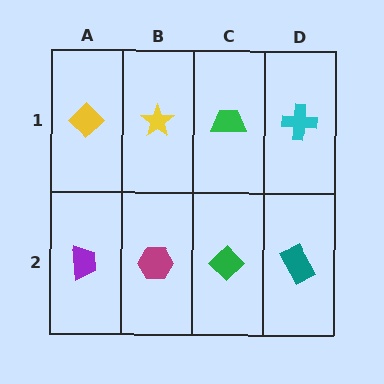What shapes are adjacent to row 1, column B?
A magenta hexagon (row 2, column B), a yellow diamond (row 1, column A), a green trapezoid (row 1, column C).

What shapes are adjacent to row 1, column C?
A green diamond (row 2, column C), a yellow star (row 1, column B), a cyan cross (row 1, column D).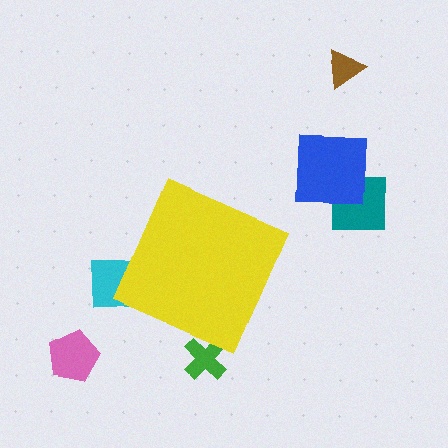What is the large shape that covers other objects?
A yellow diamond.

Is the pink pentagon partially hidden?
No, the pink pentagon is fully visible.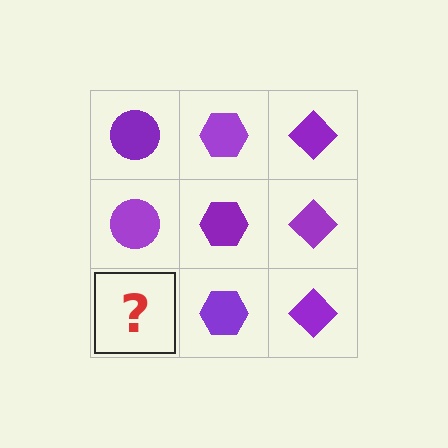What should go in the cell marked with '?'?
The missing cell should contain a purple circle.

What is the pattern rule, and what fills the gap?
The rule is that each column has a consistent shape. The gap should be filled with a purple circle.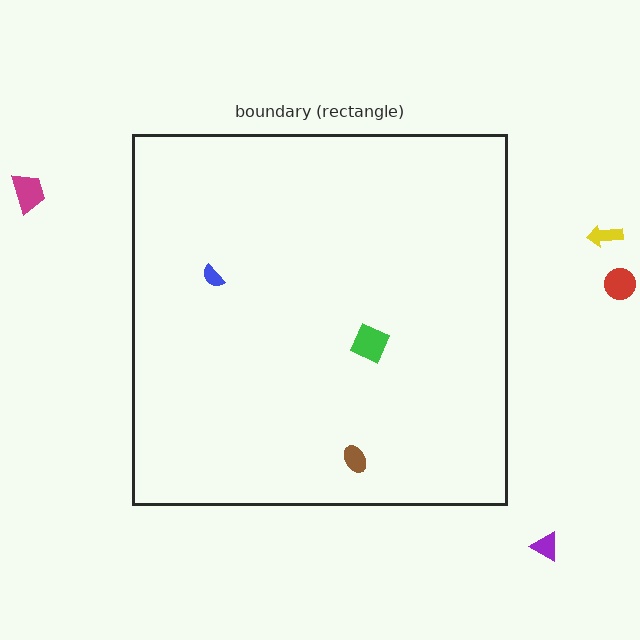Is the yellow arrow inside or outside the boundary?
Outside.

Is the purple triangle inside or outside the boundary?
Outside.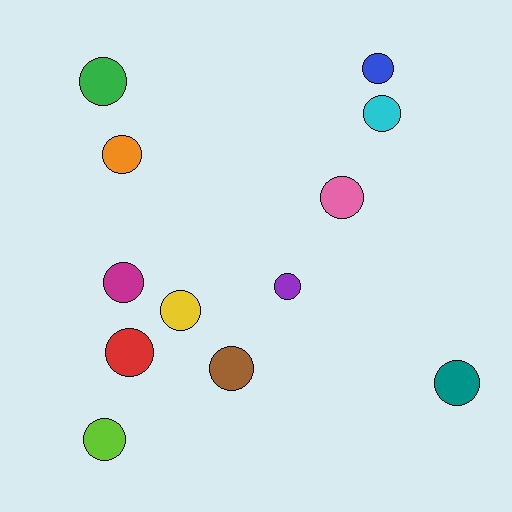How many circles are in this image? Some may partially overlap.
There are 12 circles.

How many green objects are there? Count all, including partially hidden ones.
There is 1 green object.